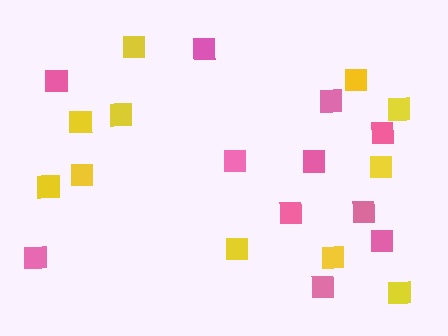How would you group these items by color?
There are 2 groups: one group of pink squares (11) and one group of yellow squares (11).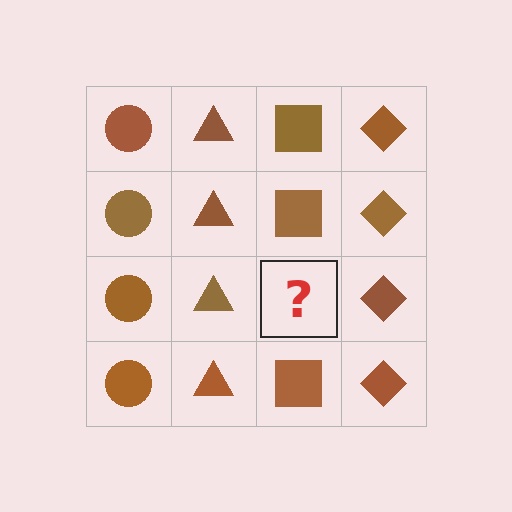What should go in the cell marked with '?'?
The missing cell should contain a brown square.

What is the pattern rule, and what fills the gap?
The rule is that each column has a consistent shape. The gap should be filled with a brown square.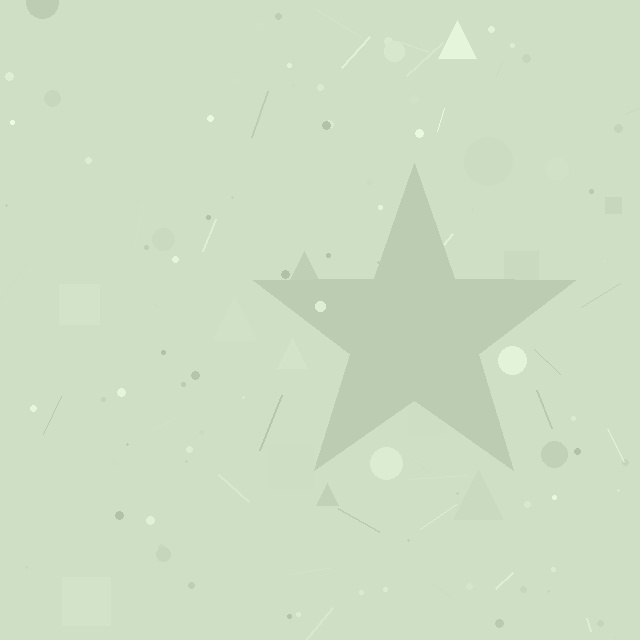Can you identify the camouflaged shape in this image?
The camouflaged shape is a star.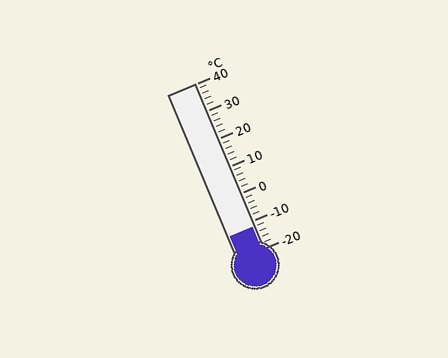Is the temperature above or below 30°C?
The temperature is below 30°C.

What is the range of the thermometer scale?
The thermometer scale ranges from -20°C to 40°C.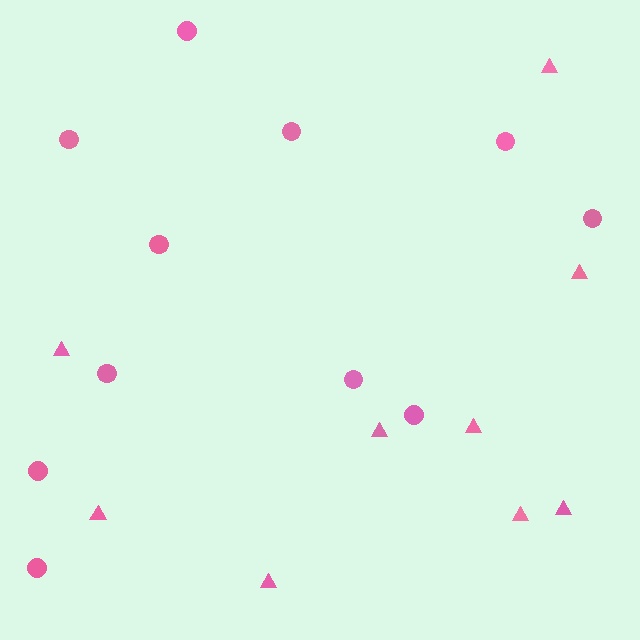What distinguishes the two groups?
There are 2 groups: one group of triangles (9) and one group of circles (11).